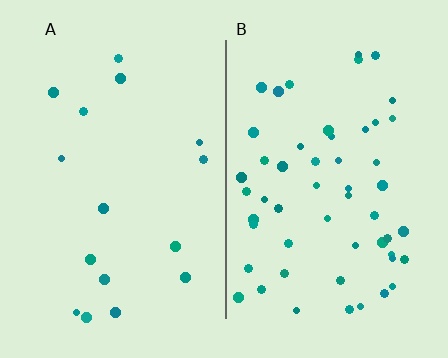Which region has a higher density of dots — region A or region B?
B (the right).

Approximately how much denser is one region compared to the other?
Approximately 3.3× — region B over region A.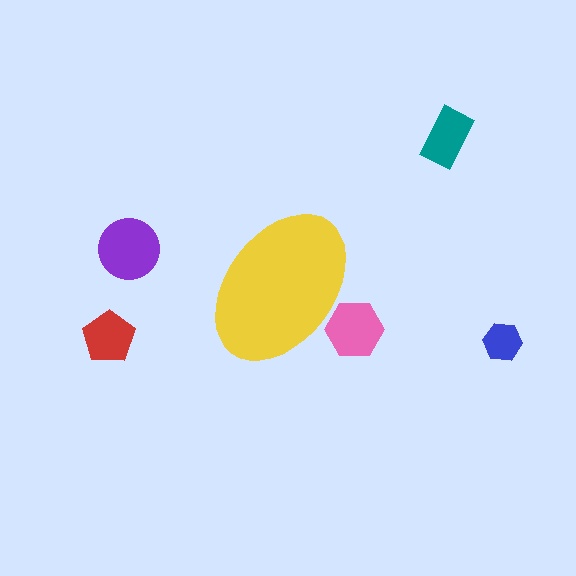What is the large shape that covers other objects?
A yellow ellipse.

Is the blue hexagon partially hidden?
No, the blue hexagon is fully visible.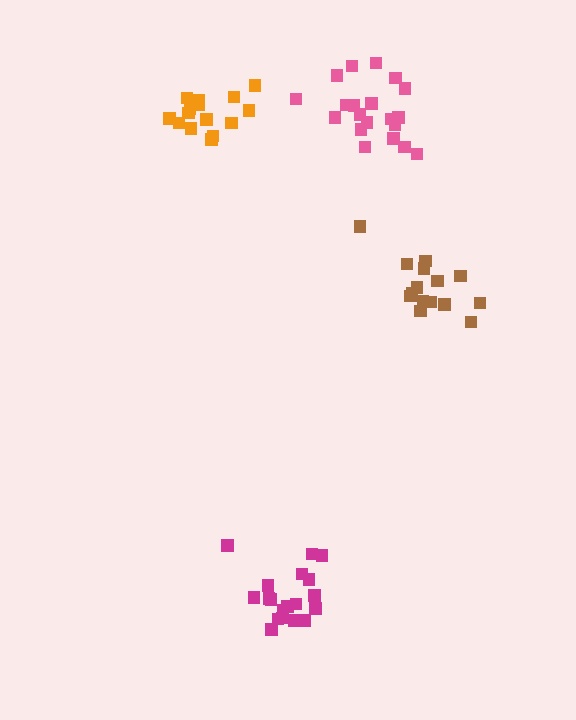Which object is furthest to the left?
The orange cluster is leftmost.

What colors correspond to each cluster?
The clusters are colored: orange, brown, magenta, pink.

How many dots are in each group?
Group 1: 15 dots, Group 2: 15 dots, Group 3: 20 dots, Group 4: 20 dots (70 total).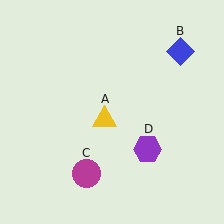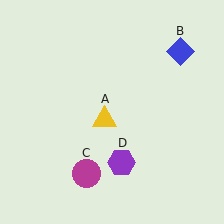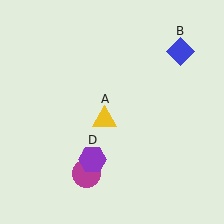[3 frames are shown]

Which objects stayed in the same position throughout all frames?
Yellow triangle (object A) and blue diamond (object B) and magenta circle (object C) remained stationary.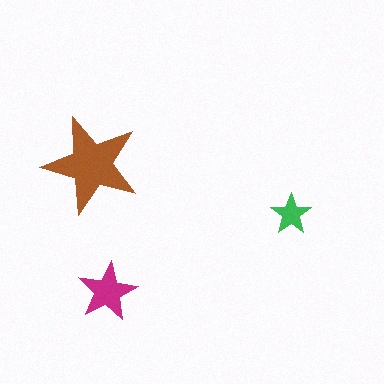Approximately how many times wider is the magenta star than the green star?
About 1.5 times wider.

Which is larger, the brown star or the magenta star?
The brown one.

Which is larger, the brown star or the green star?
The brown one.